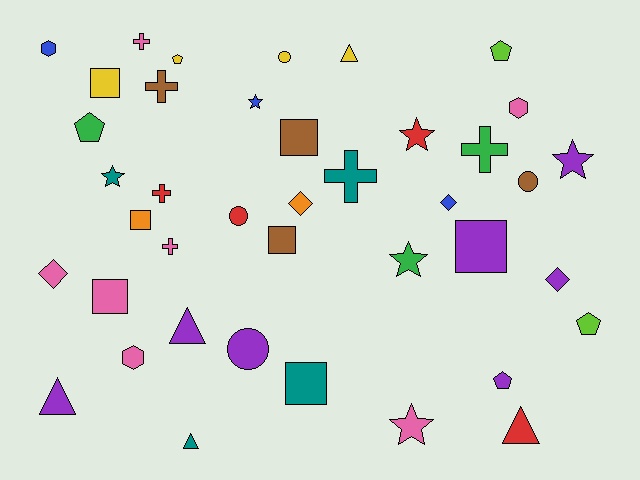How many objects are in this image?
There are 40 objects.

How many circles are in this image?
There are 4 circles.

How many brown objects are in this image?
There are 4 brown objects.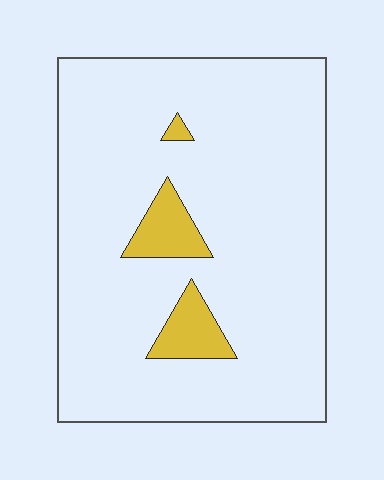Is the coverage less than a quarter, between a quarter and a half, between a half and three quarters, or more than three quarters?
Less than a quarter.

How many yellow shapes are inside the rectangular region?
3.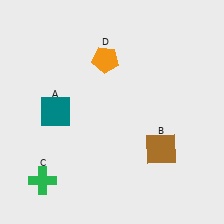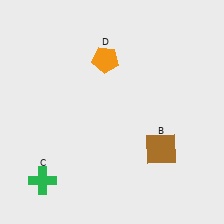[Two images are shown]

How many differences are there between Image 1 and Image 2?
There is 1 difference between the two images.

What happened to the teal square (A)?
The teal square (A) was removed in Image 2. It was in the top-left area of Image 1.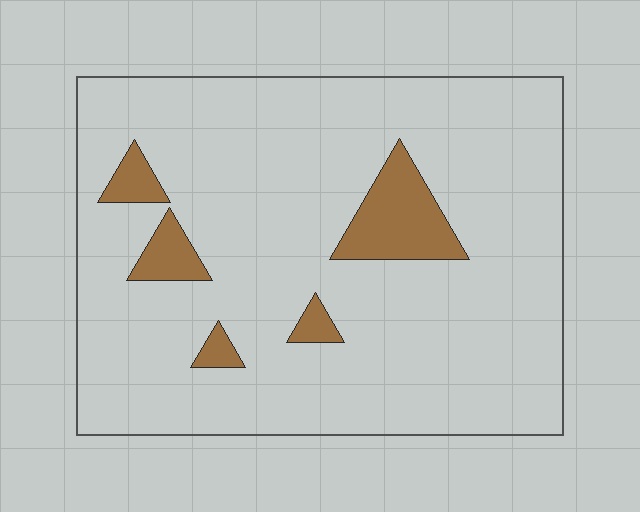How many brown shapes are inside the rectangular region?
5.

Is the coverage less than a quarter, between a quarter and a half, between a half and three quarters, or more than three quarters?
Less than a quarter.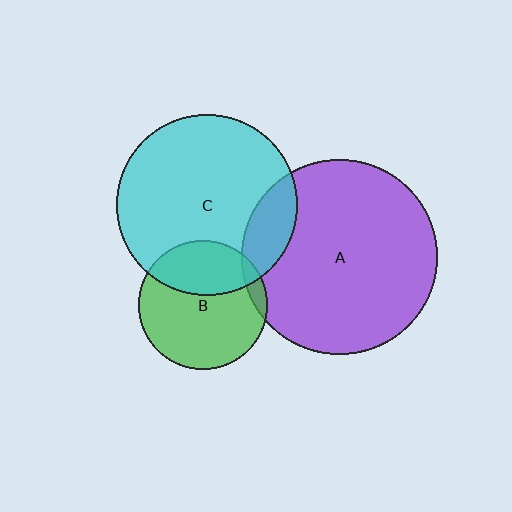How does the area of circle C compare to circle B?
Approximately 2.0 times.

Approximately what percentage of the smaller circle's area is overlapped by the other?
Approximately 5%.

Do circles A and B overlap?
Yes.